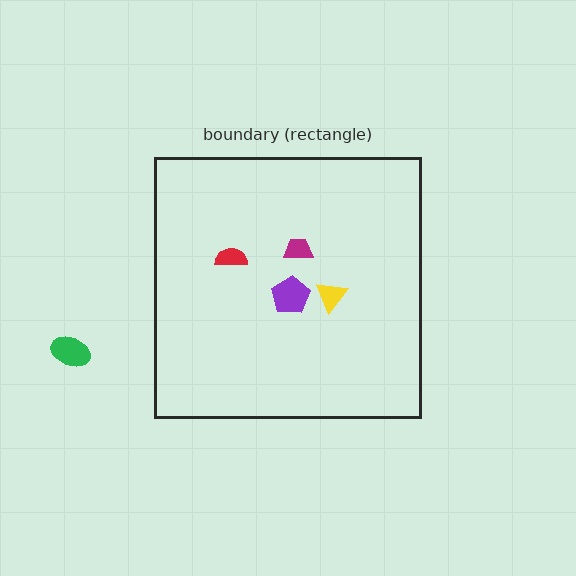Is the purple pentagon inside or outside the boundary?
Inside.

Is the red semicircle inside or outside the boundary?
Inside.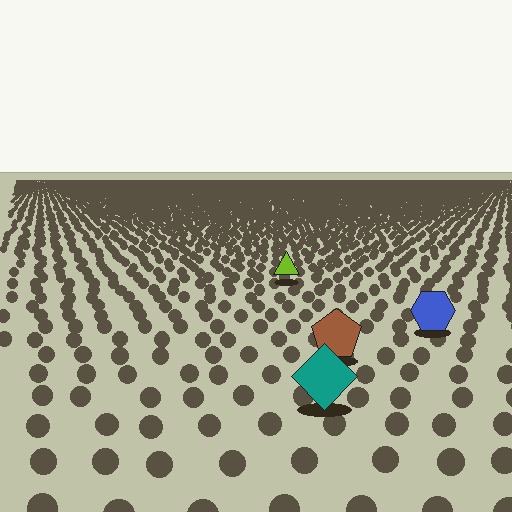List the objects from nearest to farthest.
From nearest to farthest: the teal diamond, the brown pentagon, the blue hexagon, the lime triangle.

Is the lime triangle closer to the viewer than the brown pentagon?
No. The brown pentagon is closer — you can tell from the texture gradient: the ground texture is coarser near it.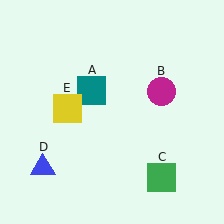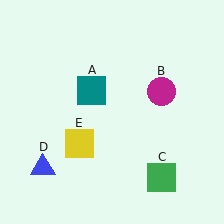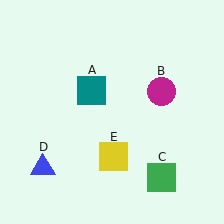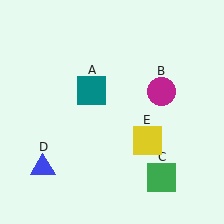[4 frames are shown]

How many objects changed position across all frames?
1 object changed position: yellow square (object E).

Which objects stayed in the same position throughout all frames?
Teal square (object A) and magenta circle (object B) and green square (object C) and blue triangle (object D) remained stationary.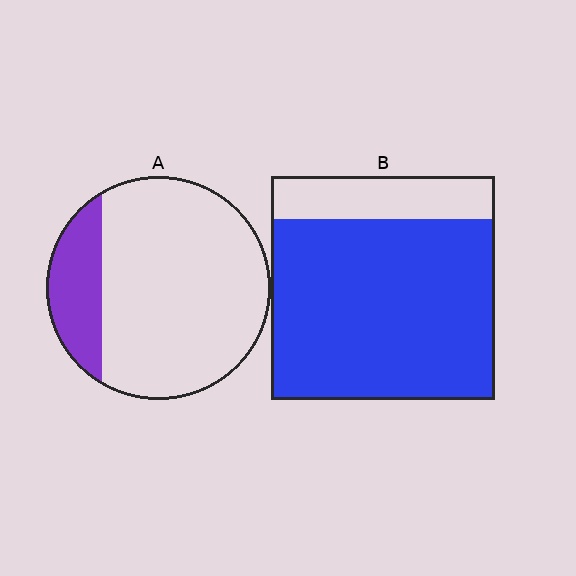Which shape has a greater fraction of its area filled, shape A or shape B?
Shape B.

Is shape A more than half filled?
No.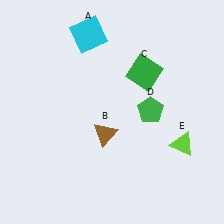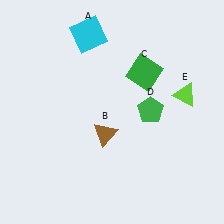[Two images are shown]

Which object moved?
The lime triangle (E) moved up.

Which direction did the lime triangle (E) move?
The lime triangle (E) moved up.